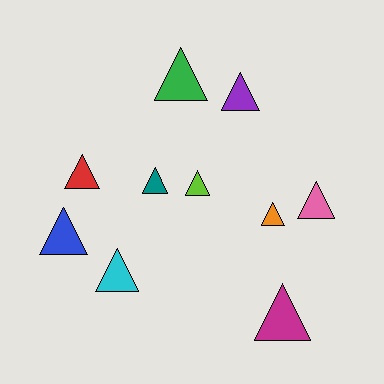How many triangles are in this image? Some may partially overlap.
There are 10 triangles.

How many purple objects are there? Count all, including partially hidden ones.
There is 1 purple object.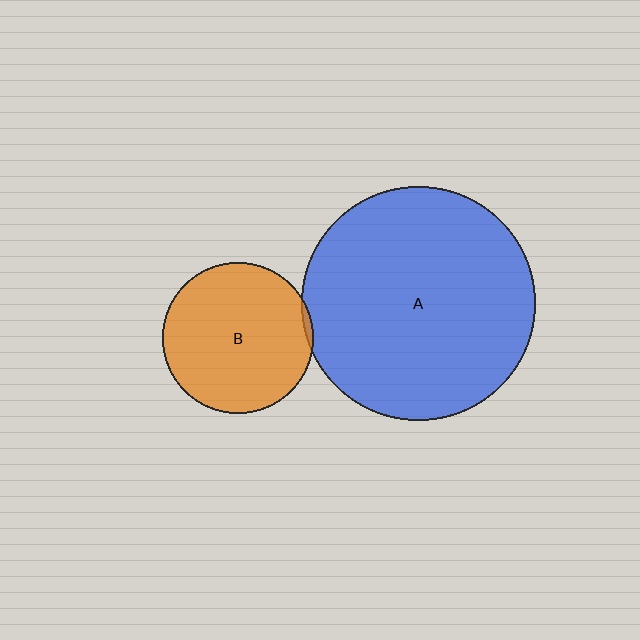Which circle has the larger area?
Circle A (blue).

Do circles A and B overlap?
Yes.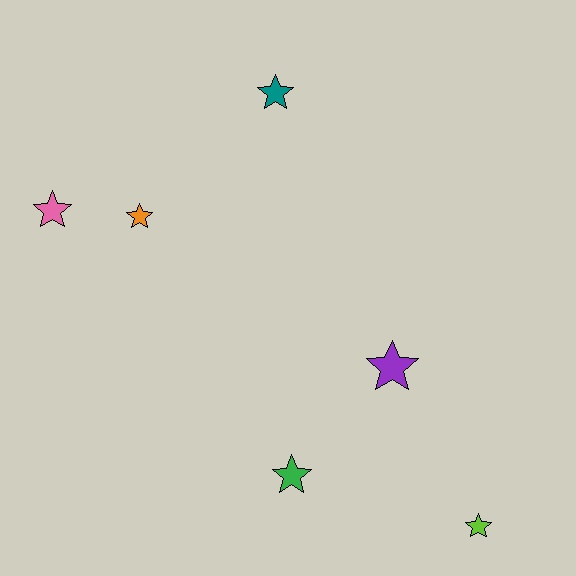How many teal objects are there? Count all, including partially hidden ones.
There is 1 teal object.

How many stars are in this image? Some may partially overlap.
There are 6 stars.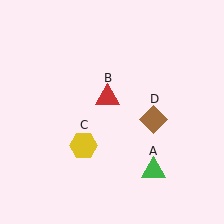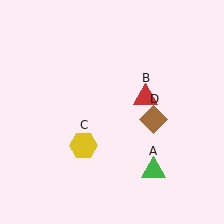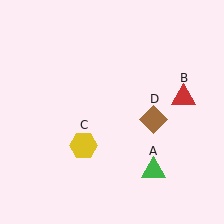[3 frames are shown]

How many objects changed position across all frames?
1 object changed position: red triangle (object B).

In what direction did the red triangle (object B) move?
The red triangle (object B) moved right.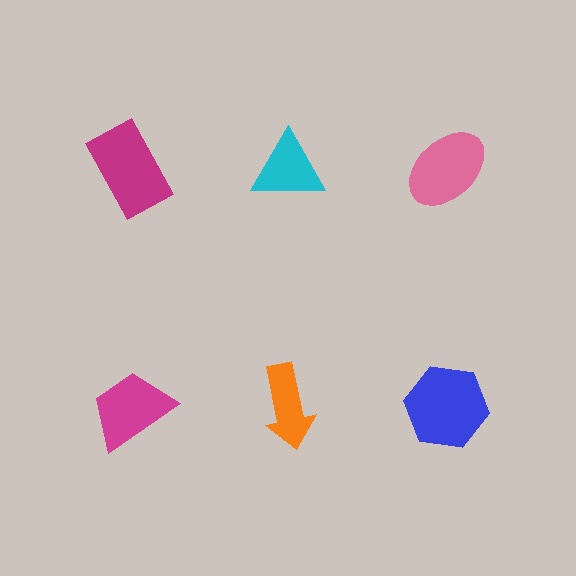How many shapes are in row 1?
3 shapes.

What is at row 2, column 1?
A magenta trapezoid.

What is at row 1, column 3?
A pink ellipse.